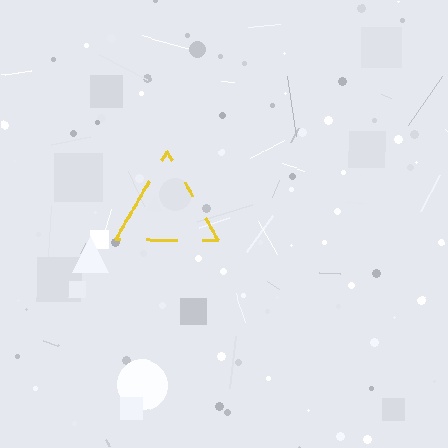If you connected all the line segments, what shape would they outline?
They would outline a triangle.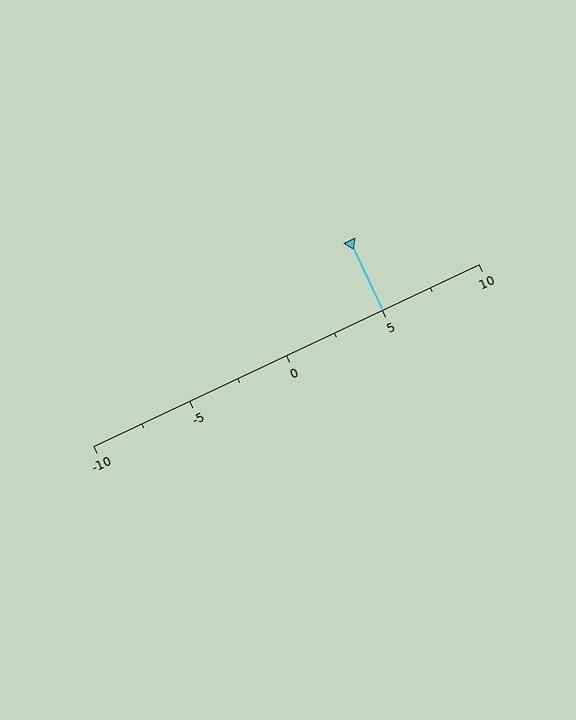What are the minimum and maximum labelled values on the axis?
The axis runs from -10 to 10.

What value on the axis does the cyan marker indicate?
The marker indicates approximately 5.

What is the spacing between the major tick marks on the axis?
The major ticks are spaced 5 apart.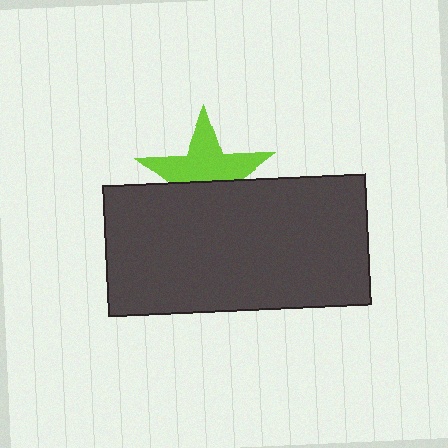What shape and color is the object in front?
The object in front is a dark gray rectangle.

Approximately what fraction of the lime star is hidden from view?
Roughly 43% of the lime star is hidden behind the dark gray rectangle.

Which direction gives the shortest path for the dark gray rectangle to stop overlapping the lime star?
Moving down gives the shortest separation.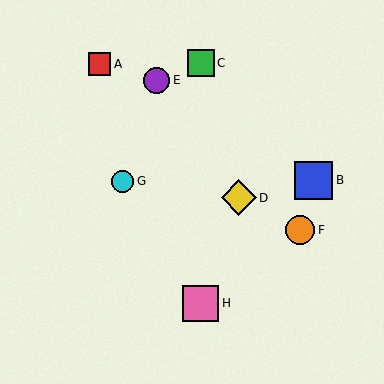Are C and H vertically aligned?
Yes, both are at x≈201.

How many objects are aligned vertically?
2 objects (C, H) are aligned vertically.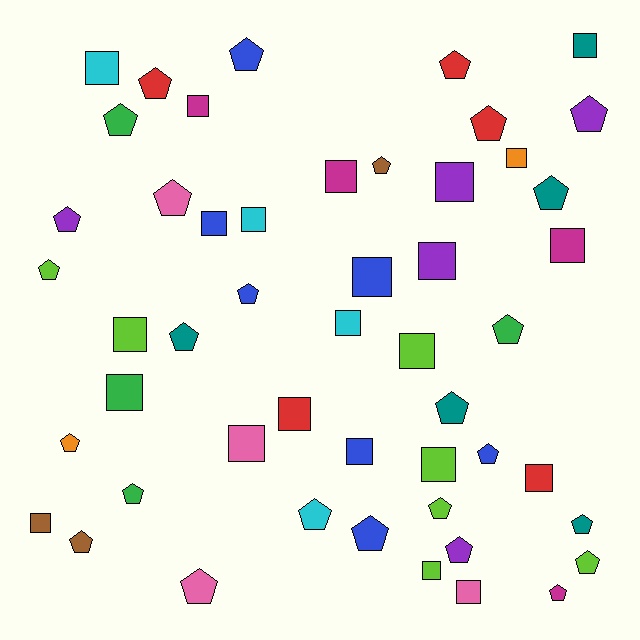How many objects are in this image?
There are 50 objects.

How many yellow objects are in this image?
There are no yellow objects.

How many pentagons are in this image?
There are 27 pentagons.